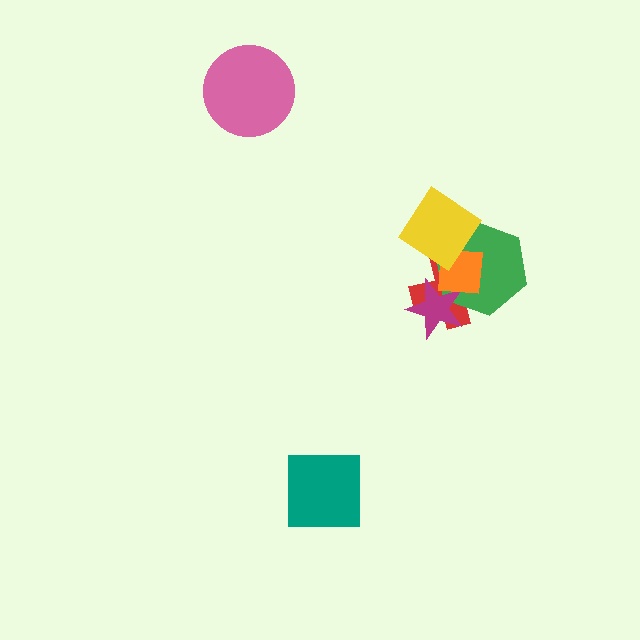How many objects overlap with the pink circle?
0 objects overlap with the pink circle.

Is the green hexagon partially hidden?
Yes, it is partially covered by another shape.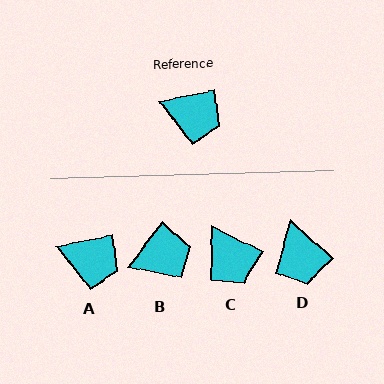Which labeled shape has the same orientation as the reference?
A.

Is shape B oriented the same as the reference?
No, it is off by about 41 degrees.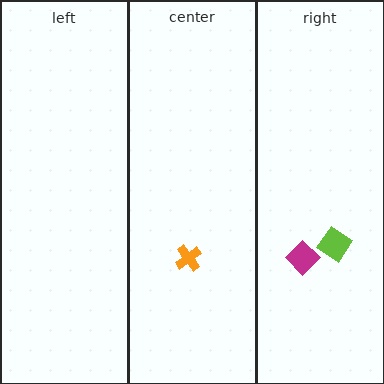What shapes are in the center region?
The orange cross.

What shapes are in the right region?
The lime diamond, the magenta diamond.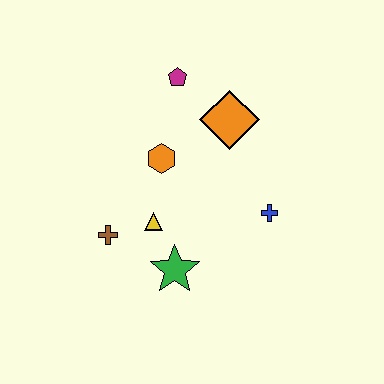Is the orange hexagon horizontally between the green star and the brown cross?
Yes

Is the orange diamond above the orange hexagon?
Yes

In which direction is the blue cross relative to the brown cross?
The blue cross is to the right of the brown cross.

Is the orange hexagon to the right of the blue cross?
No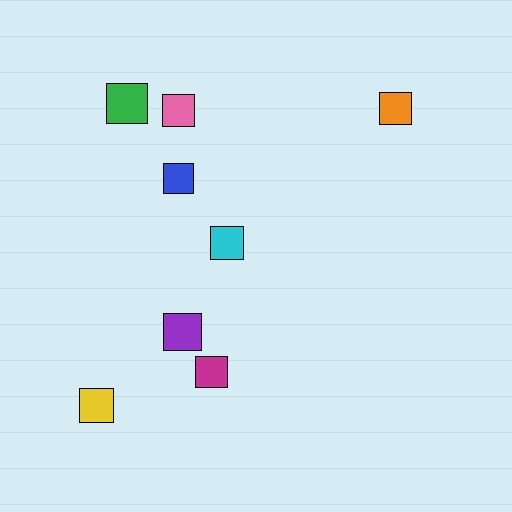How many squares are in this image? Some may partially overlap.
There are 8 squares.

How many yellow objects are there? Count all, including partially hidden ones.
There is 1 yellow object.